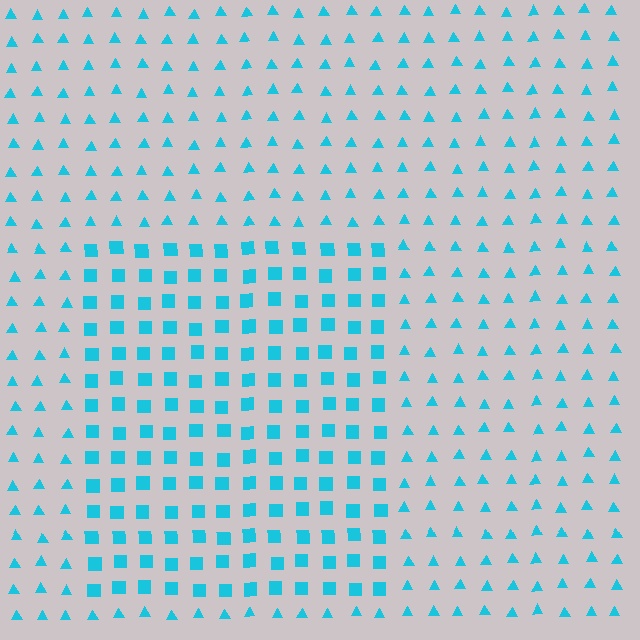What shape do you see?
I see a rectangle.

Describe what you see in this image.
The image is filled with small cyan elements arranged in a uniform grid. A rectangle-shaped region contains squares, while the surrounding area contains triangles. The boundary is defined purely by the change in element shape.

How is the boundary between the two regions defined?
The boundary is defined by a change in element shape: squares inside vs. triangles outside. All elements share the same color and spacing.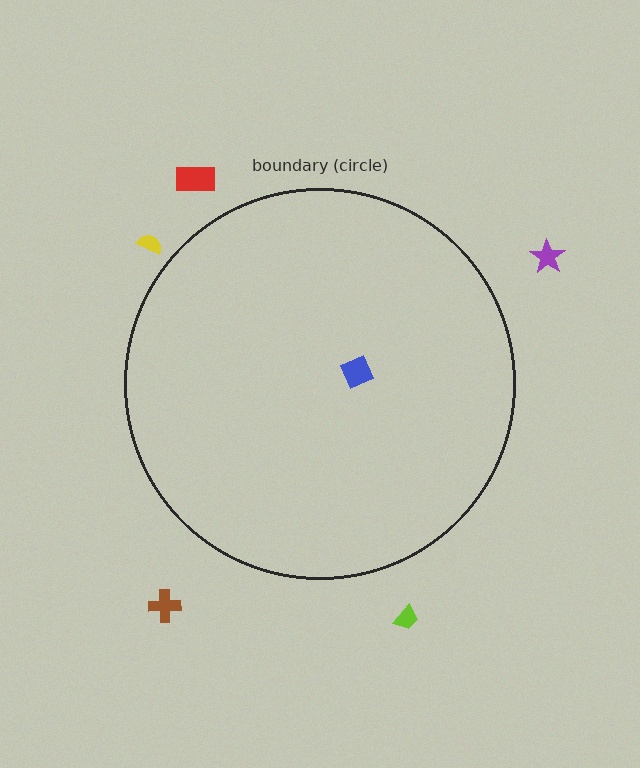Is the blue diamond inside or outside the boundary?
Inside.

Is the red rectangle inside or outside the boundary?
Outside.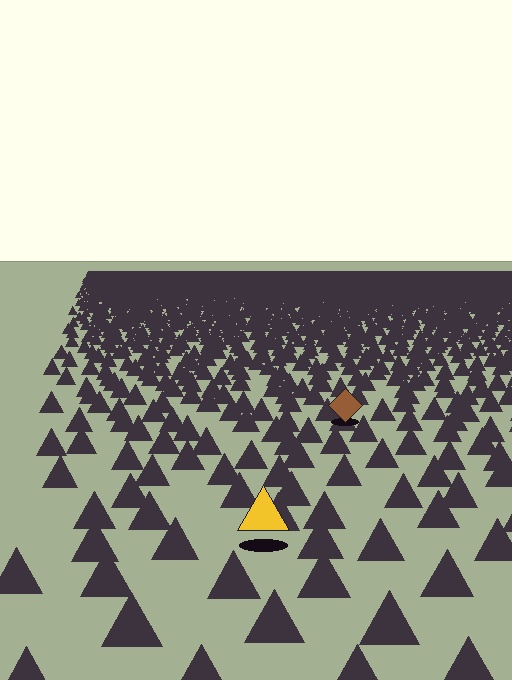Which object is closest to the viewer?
The yellow triangle is closest. The texture marks near it are larger and more spread out.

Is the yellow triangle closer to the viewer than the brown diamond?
Yes. The yellow triangle is closer — you can tell from the texture gradient: the ground texture is coarser near it.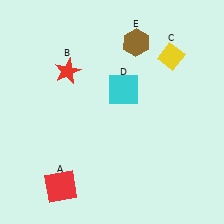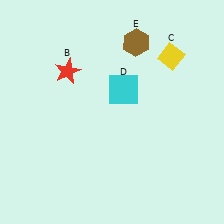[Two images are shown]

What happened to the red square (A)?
The red square (A) was removed in Image 2. It was in the bottom-left area of Image 1.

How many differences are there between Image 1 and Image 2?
There is 1 difference between the two images.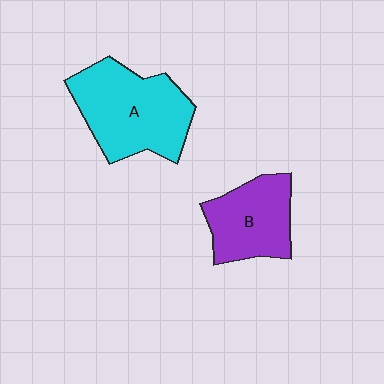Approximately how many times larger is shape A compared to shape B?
Approximately 1.4 times.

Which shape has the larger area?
Shape A (cyan).